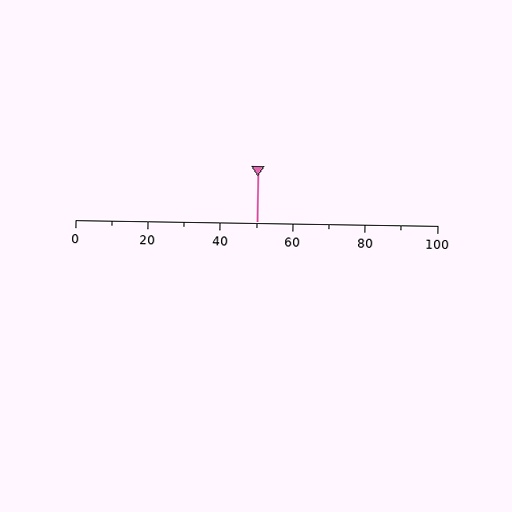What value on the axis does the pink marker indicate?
The marker indicates approximately 50.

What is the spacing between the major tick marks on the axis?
The major ticks are spaced 20 apart.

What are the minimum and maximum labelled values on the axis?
The axis runs from 0 to 100.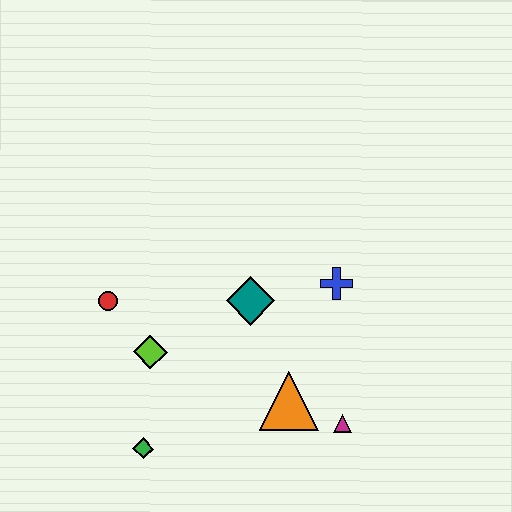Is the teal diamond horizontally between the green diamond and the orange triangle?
Yes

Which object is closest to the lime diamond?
The red circle is closest to the lime diamond.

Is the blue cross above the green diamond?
Yes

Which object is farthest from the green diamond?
The blue cross is farthest from the green diamond.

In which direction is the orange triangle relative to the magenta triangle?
The orange triangle is to the left of the magenta triangle.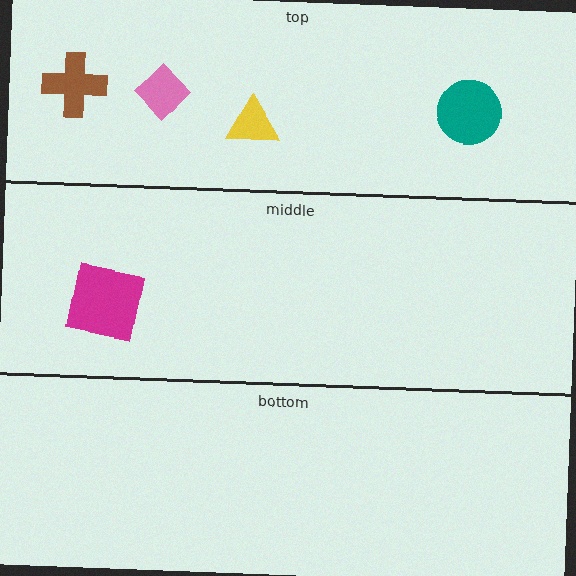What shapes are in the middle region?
The magenta square.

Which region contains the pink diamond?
The top region.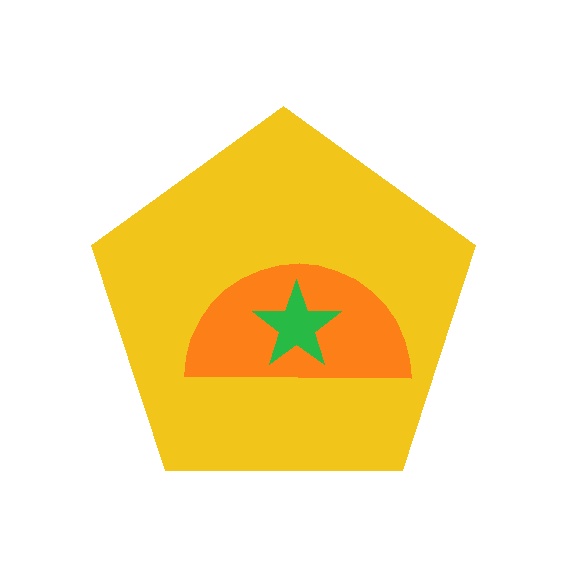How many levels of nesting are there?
3.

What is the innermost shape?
The green star.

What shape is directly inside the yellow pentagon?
The orange semicircle.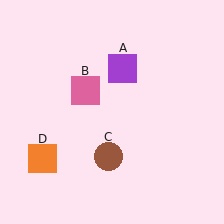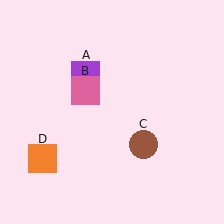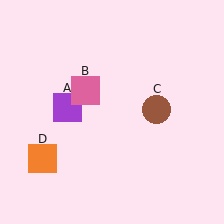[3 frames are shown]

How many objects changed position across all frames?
2 objects changed position: purple square (object A), brown circle (object C).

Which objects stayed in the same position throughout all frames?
Pink square (object B) and orange square (object D) remained stationary.